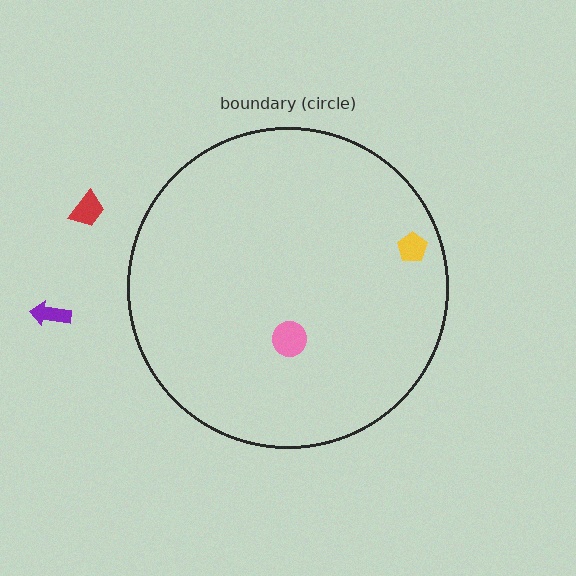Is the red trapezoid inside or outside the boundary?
Outside.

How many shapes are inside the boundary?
2 inside, 2 outside.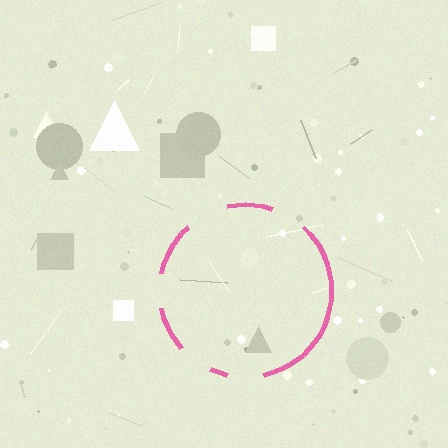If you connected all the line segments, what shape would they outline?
They would outline a circle.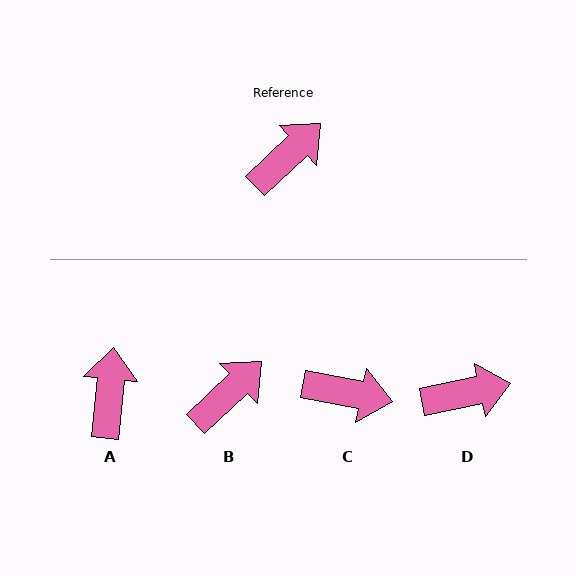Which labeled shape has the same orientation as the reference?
B.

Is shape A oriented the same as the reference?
No, it is off by about 41 degrees.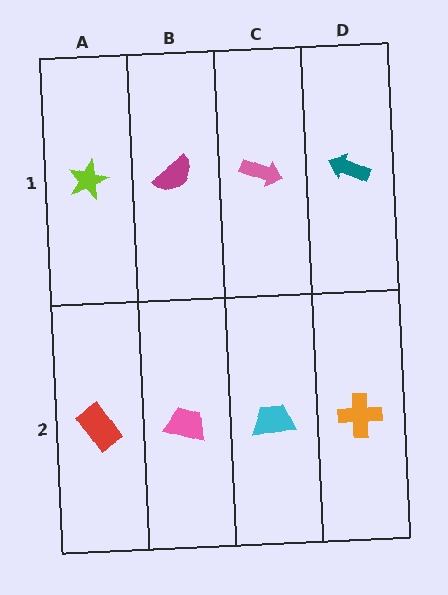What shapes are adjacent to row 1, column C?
A cyan trapezoid (row 2, column C), a magenta semicircle (row 1, column B), a teal arrow (row 1, column D).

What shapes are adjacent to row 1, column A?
A red rectangle (row 2, column A), a magenta semicircle (row 1, column B).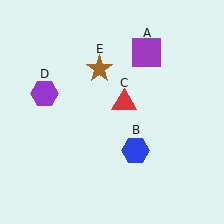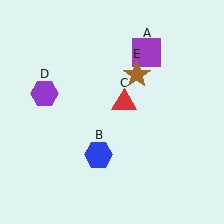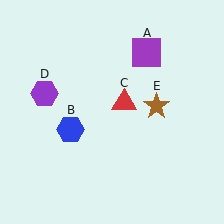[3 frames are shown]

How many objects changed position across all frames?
2 objects changed position: blue hexagon (object B), brown star (object E).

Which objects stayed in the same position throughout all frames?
Purple square (object A) and red triangle (object C) and purple hexagon (object D) remained stationary.